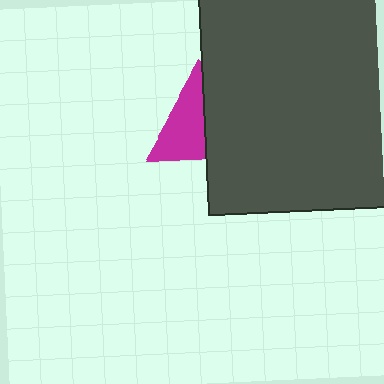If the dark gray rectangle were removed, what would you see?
You would see the complete magenta triangle.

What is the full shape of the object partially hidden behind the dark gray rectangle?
The partially hidden object is a magenta triangle.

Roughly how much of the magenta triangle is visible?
About half of it is visible (roughly 55%).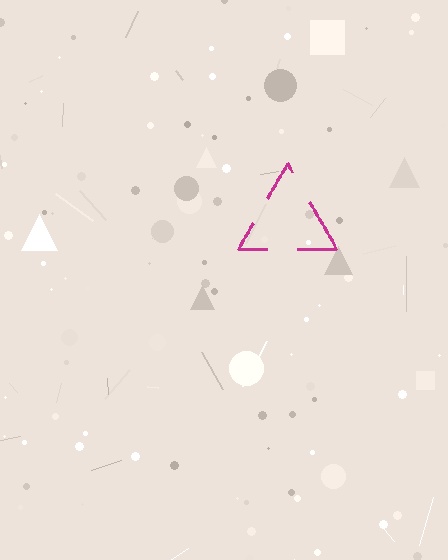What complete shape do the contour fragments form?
The contour fragments form a triangle.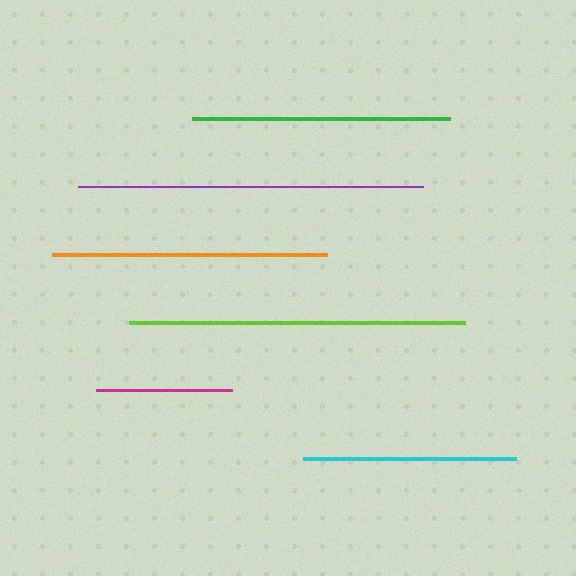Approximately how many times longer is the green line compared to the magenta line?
The green line is approximately 1.9 times the length of the magenta line.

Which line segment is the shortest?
The magenta line is the shortest at approximately 136 pixels.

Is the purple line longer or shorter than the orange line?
The purple line is longer than the orange line.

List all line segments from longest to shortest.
From longest to shortest: purple, lime, orange, green, cyan, magenta.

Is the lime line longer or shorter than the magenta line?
The lime line is longer than the magenta line.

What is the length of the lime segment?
The lime segment is approximately 336 pixels long.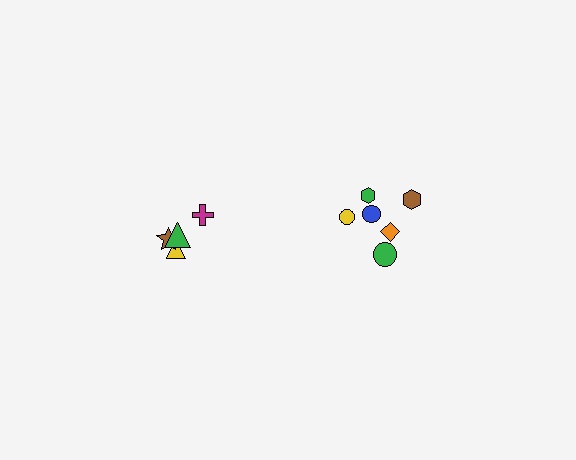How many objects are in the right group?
There are 6 objects.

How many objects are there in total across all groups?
There are 10 objects.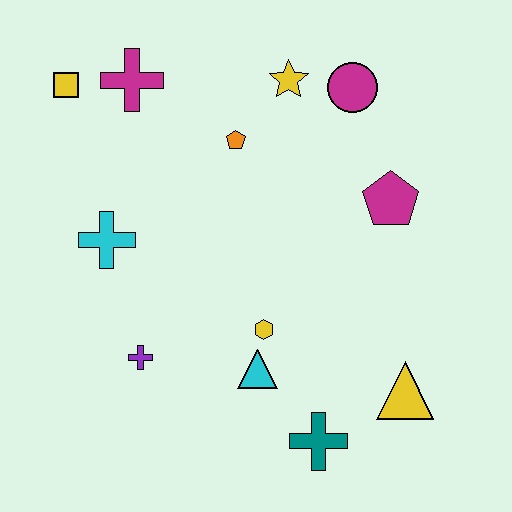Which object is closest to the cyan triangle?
The yellow hexagon is closest to the cyan triangle.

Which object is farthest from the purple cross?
The magenta circle is farthest from the purple cross.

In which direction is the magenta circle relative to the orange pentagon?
The magenta circle is to the right of the orange pentagon.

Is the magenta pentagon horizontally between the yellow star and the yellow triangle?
Yes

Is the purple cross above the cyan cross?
No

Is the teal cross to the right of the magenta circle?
No